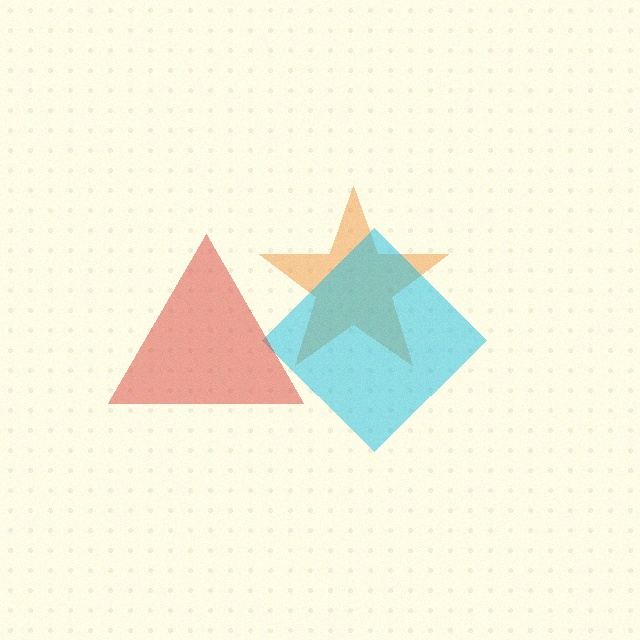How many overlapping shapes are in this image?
There are 3 overlapping shapes in the image.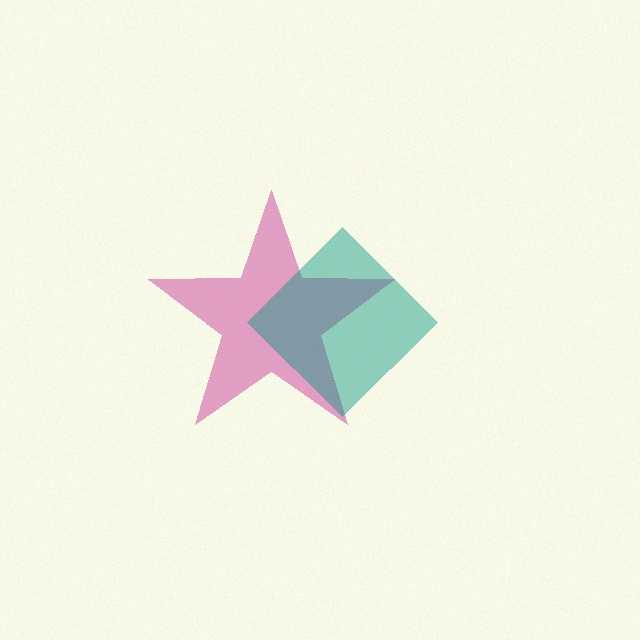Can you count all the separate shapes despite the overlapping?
Yes, there are 2 separate shapes.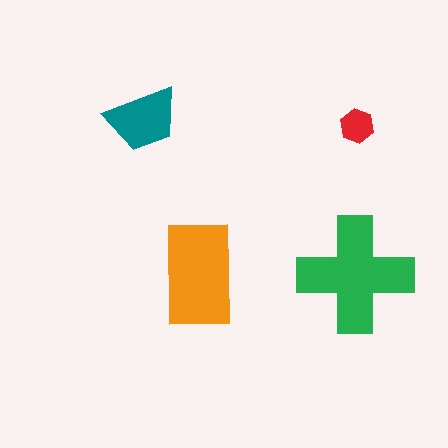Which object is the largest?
The green cross.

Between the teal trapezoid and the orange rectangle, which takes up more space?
The orange rectangle.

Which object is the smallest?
The red hexagon.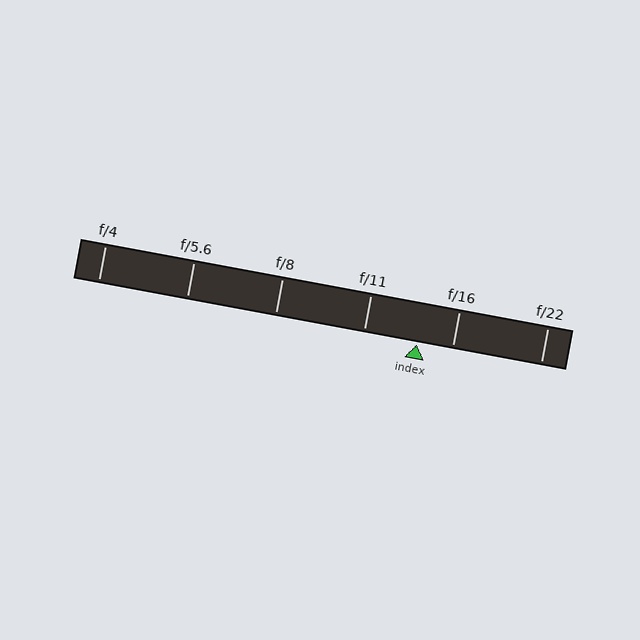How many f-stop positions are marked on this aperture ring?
There are 6 f-stop positions marked.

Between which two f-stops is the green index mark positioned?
The index mark is between f/11 and f/16.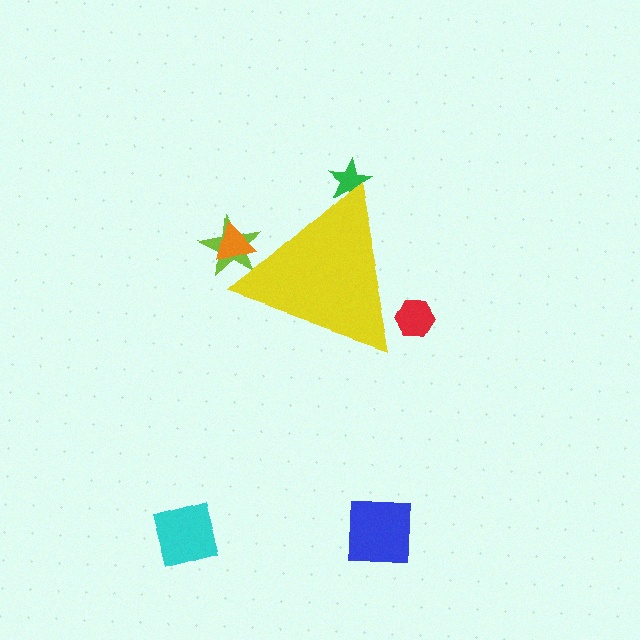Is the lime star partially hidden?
Yes, the lime star is partially hidden behind the yellow triangle.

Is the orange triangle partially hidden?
Yes, the orange triangle is partially hidden behind the yellow triangle.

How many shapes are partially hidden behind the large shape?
4 shapes are partially hidden.